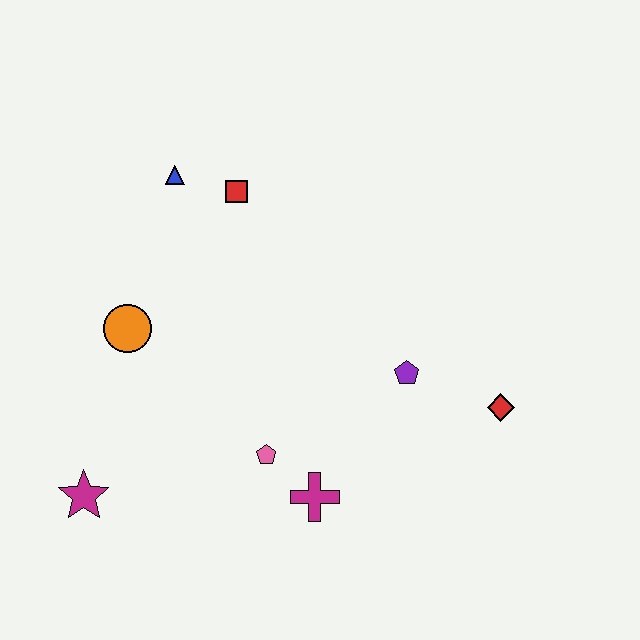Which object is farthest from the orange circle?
The red diamond is farthest from the orange circle.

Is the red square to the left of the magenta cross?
Yes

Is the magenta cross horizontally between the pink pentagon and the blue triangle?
No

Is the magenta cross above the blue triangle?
No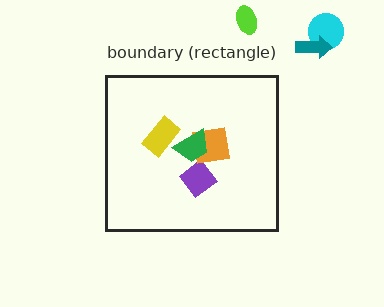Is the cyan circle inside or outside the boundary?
Outside.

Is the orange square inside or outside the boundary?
Inside.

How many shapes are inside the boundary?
4 inside, 3 outside.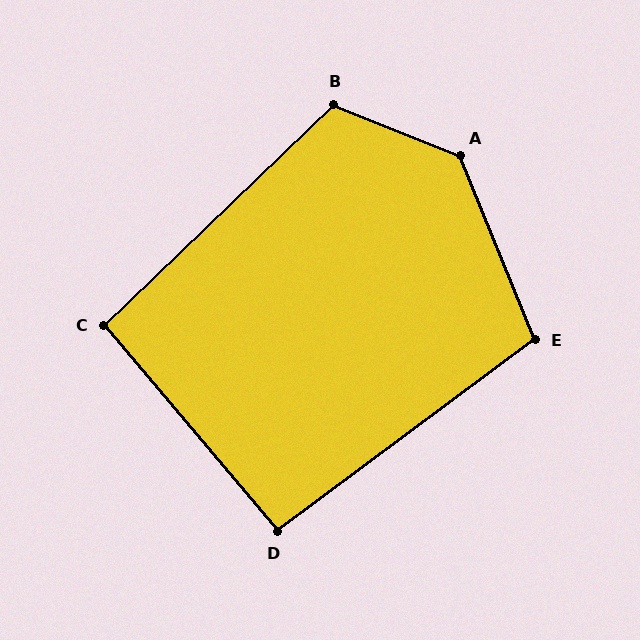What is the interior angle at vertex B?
Approximately 114 degrees (obtuse).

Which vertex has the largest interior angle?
A, at approximately 134 degrees.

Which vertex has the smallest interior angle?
D, at approximately 93 degrees.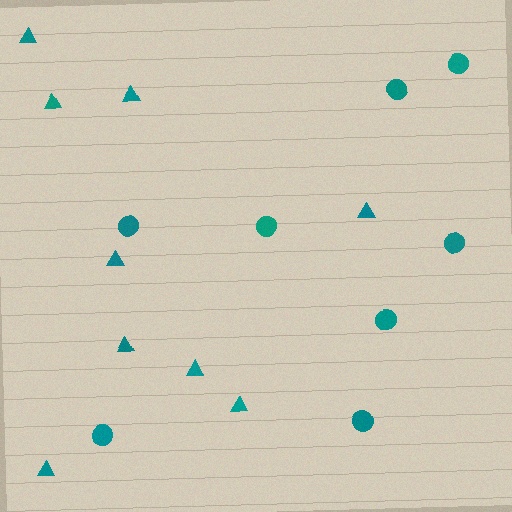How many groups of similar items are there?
There are 2 groups: one group of circles (8) and one group of triangles (9).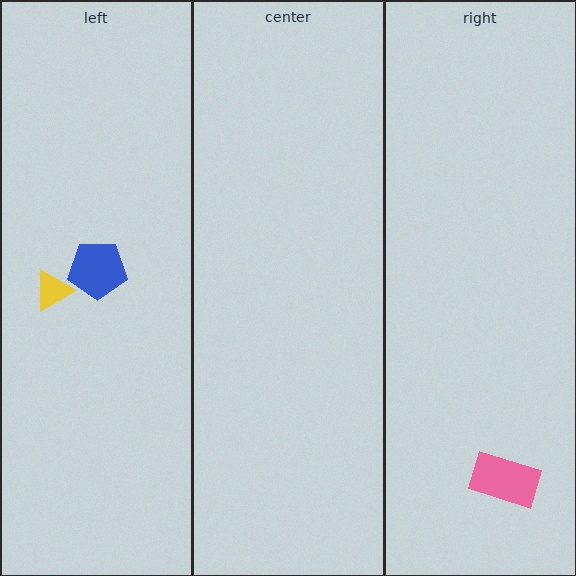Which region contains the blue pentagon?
The left region.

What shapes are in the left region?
The yellow triangle, the blue pentagon.